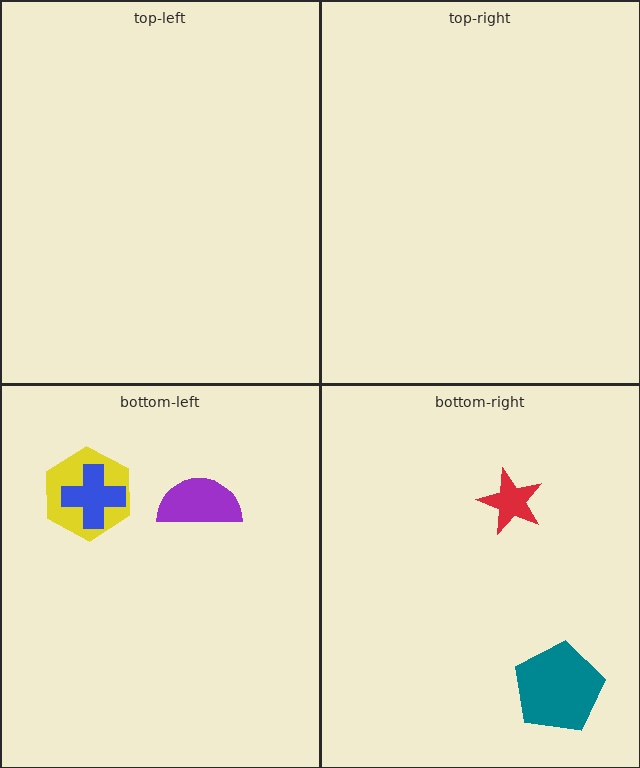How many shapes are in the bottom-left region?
3.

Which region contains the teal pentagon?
The bottom-right region.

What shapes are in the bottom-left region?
The yellow hexagon, the blue cross, the purple semicircle.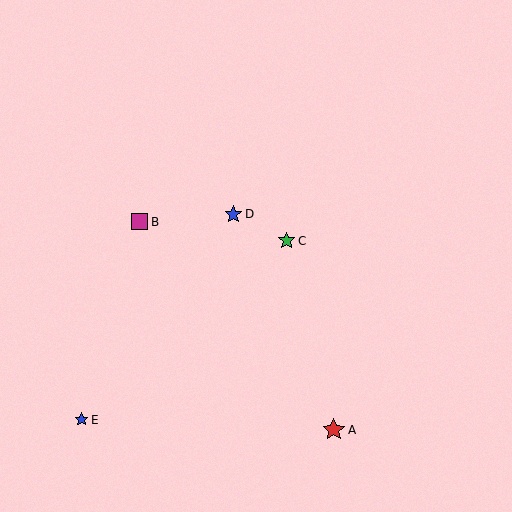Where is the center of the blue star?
The center of the blue star is at (233, 214).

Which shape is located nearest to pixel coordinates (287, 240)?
The green star (labeled C) at (287, 241) is nearest to that location.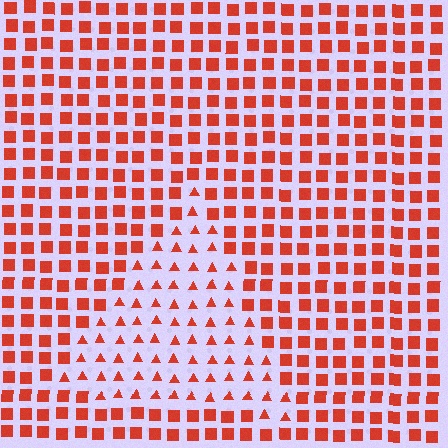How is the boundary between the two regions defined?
The boundary is defined by a change in element shape: triangles inside vs. squares outside. All elements share the same color and spacing.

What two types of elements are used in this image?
The image uses triangles inside the triangle region and squares outside it.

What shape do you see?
I see a triangle.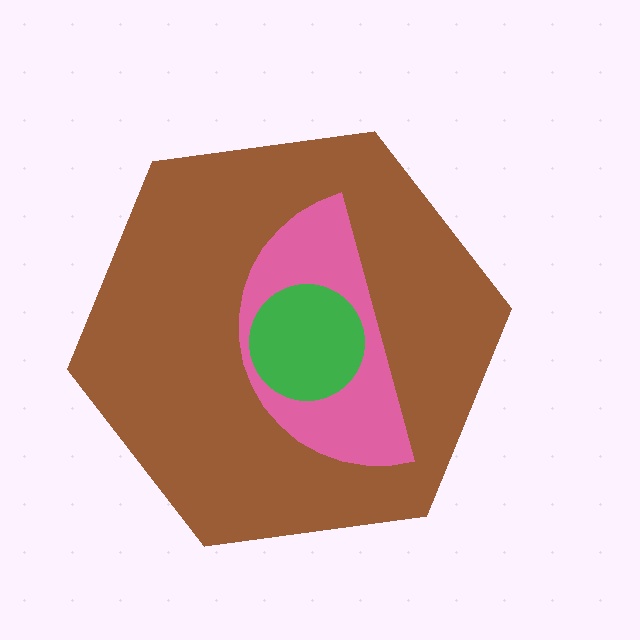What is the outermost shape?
The brown hexagon.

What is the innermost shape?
The green circle.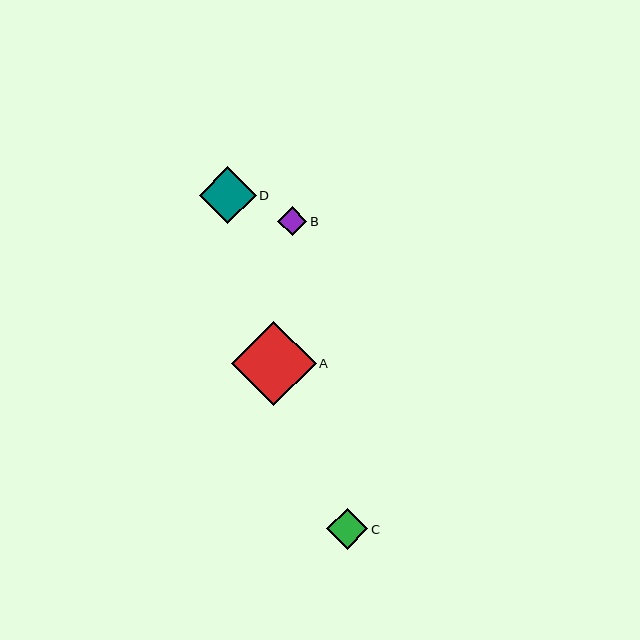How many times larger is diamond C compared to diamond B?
Diamond C is approximately 1.4 times the size of diamond B.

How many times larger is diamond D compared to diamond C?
Diamond D is approximately 1.4 times the size of diamond C.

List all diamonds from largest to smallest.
From largest to smallest: A, D, C, B.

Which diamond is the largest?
Diamond A is the largest with a size of approximately 85 pixels.